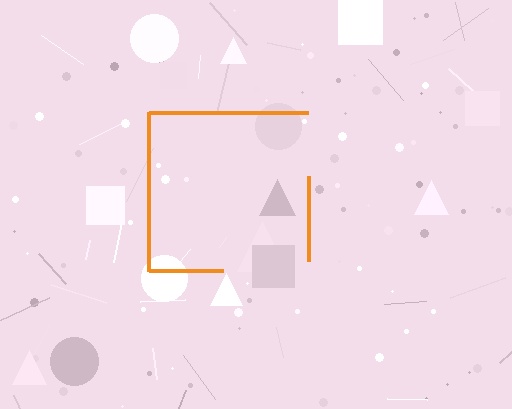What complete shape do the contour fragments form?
The contour fragments form a square.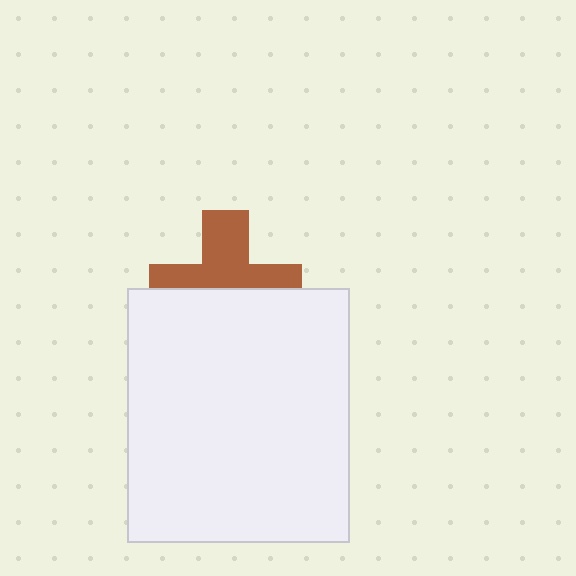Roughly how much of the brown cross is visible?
About half of it is visible (roughly 51%).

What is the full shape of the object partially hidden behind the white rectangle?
The partially hidden object is a brown cross.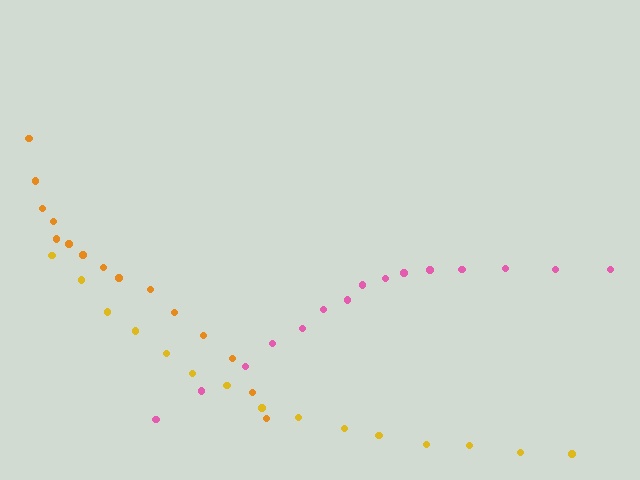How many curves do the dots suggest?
There are 3 distinct paths.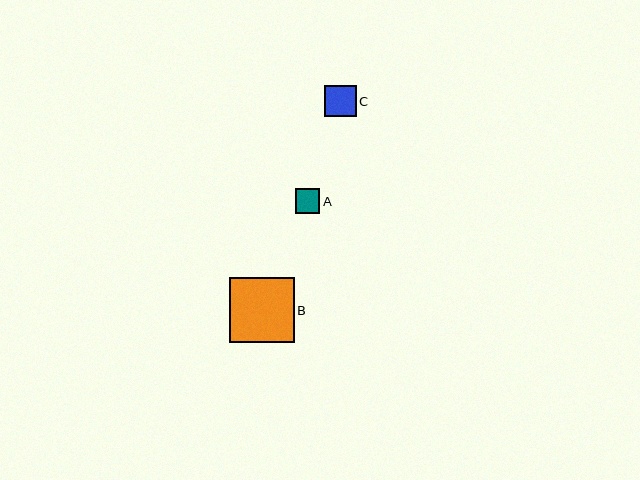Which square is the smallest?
Square A is the smallest with a size of approximately 25 pixels.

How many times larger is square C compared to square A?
Square C is approximately 1.3 times the size of square A.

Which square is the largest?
Square B is the largest with a size of approximately 65 pixels.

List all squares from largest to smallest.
From largest to smallest: B, C, A.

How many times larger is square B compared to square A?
Square B is approximately 2.6 times the size of square A.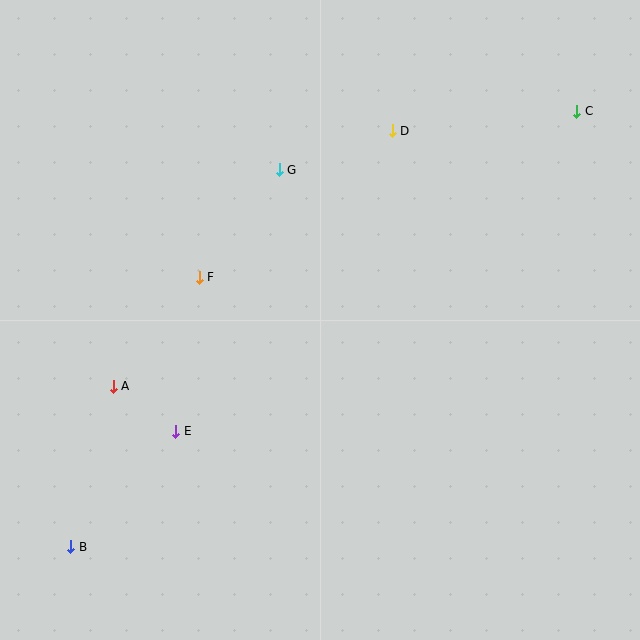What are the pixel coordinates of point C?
Point C is at (577, 111).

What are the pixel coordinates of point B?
Point B is at (71, 547).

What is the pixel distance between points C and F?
The distance between C and F is 412 pixels.